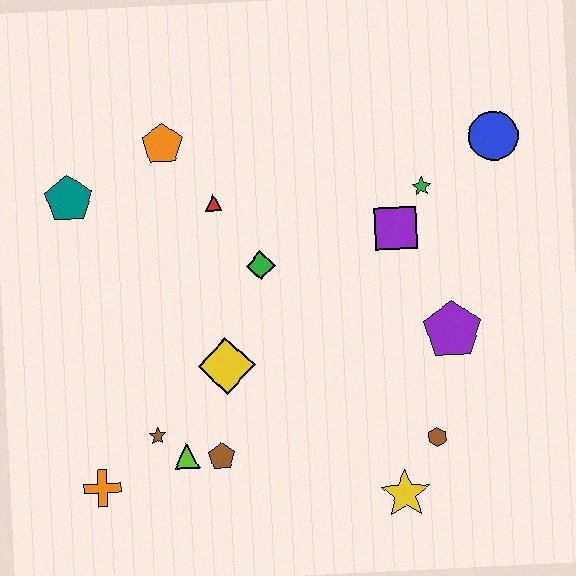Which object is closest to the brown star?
The lime triangle is closest to the brown star.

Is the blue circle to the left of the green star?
No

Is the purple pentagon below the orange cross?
No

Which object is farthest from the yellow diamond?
The blue circle is farthest from the yellow diamond.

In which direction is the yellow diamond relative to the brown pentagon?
The yellow diamond is above the brown pentagon.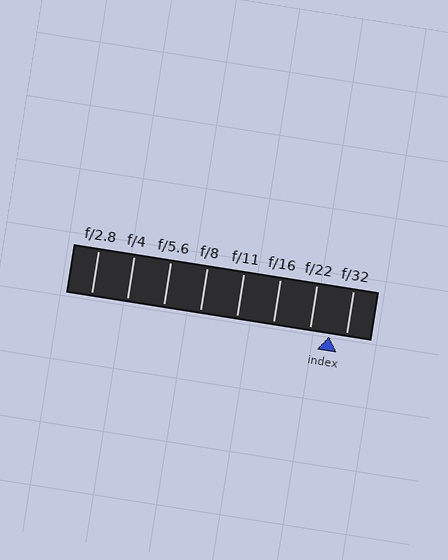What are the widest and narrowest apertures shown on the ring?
The widest aperture shown is f/2.8 and the narrowest is f/32.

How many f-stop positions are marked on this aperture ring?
There are 8 f-stop positions marked.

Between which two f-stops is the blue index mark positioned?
The index mark is between f/22 and f/32.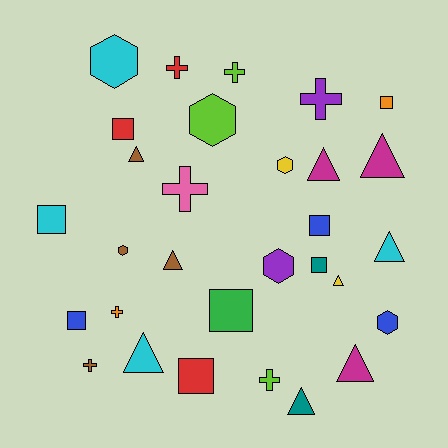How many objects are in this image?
There are 30 objects.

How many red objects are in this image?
There are 3 red objects.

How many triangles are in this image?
There are 9 triangles.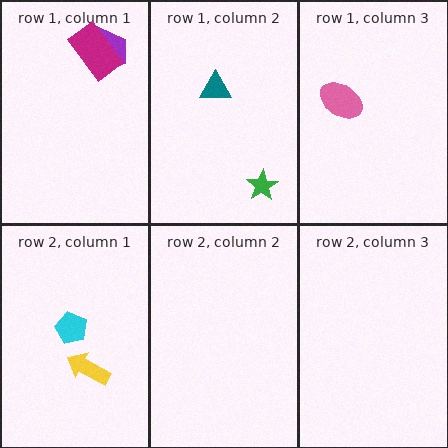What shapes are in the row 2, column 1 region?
The cyan pentagon, the yellow arrow.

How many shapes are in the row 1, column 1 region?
2.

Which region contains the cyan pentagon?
The row 2, column 1 region.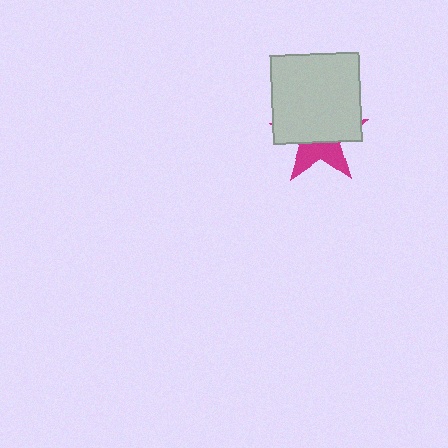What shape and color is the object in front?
The object in front is a light gray square.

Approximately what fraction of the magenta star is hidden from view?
Roughly 62% of the magenta star is hidden behind the light gray square.